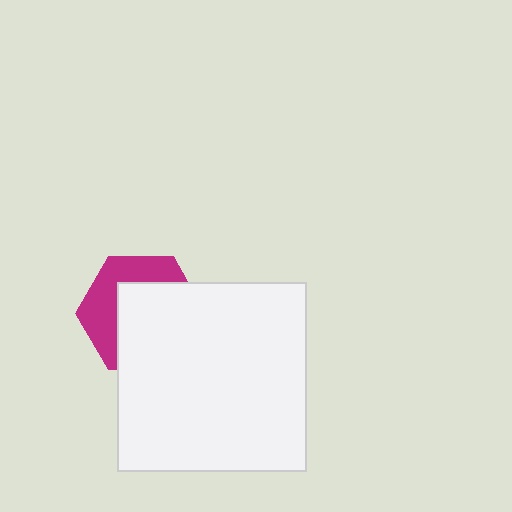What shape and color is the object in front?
The object in front is a white square.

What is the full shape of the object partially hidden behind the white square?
The partially hidden object is a magenta hexagon.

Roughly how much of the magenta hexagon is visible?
A small part of it is visible (roughly 41%).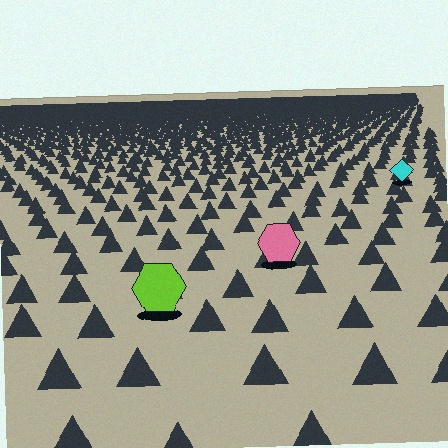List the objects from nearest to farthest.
From nearest to farthest: the lime hexagon, the pink hexagon, the cyan diamond.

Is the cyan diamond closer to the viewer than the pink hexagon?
No. The pink hexagon is closer — you can tell from the texture gradient: the ground texture is coarser near it.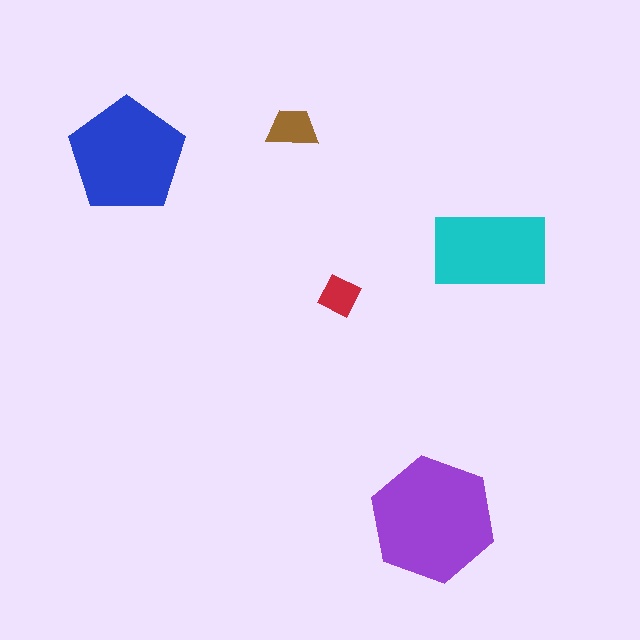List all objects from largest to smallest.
The purple hexagon, the blue pentagon, the cyan rectangle, the brown trapezoid, the red square.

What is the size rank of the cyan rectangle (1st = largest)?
3rd.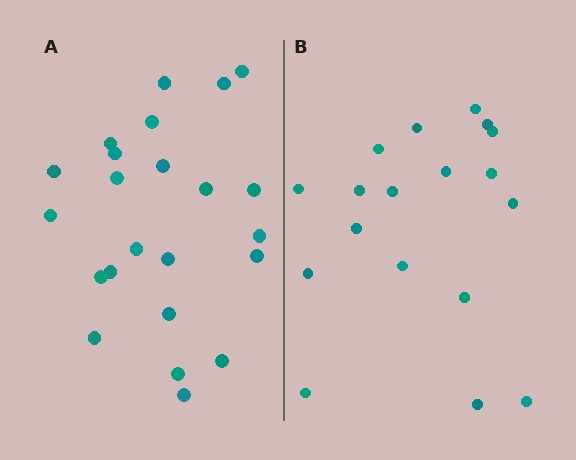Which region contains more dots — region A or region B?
Region A (the left region) has more dots.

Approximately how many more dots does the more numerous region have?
Region A has about 5 more dots than region B.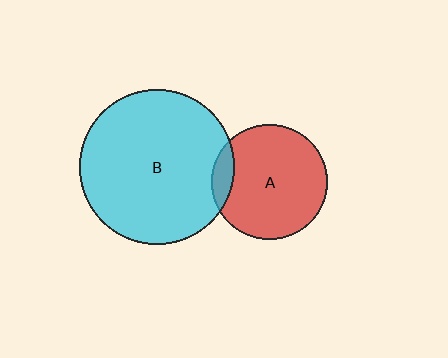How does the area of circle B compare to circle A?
Approximately 1.8 times.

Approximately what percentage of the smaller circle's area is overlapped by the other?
Approximately 10%.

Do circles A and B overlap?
Yes.